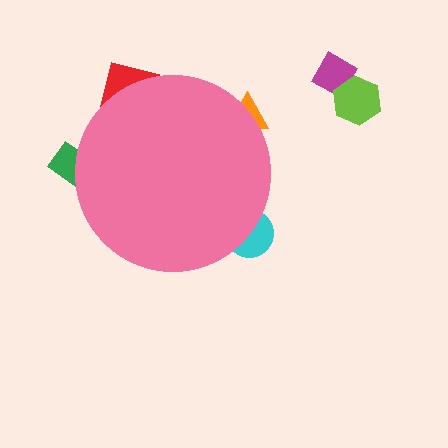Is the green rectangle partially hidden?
Yes, the green rectangle is partially hidden behind the pink circle.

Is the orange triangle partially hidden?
Yes, the orange triangle is partially hidden behind the pink circle.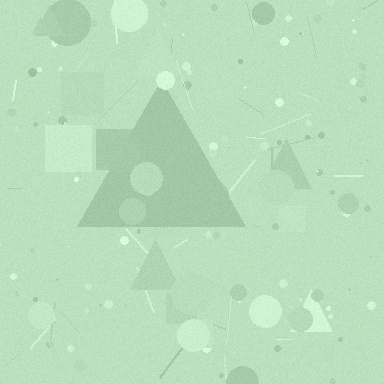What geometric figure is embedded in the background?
A triangle is embedded in the background.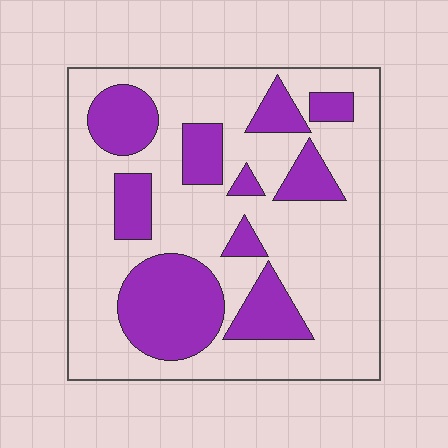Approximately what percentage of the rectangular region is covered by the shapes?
Approximately 30%.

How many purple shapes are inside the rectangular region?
10.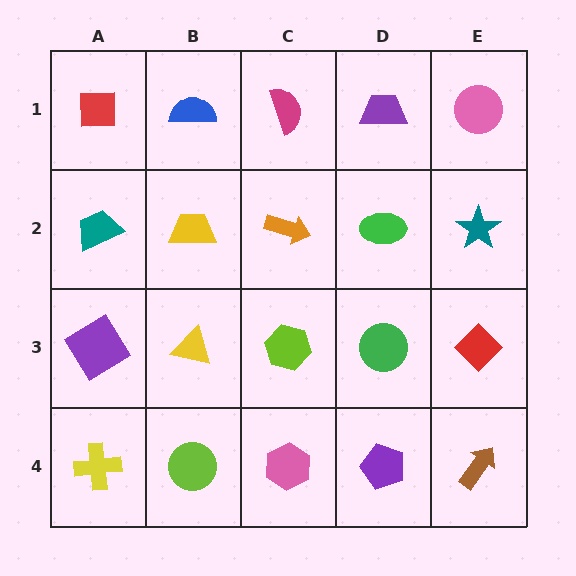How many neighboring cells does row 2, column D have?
4.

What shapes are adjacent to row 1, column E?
A teal star (row 2, column E), a purple trapezoid (row 1, column D).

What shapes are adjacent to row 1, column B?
A yellow trapezoid (row 2, column B), a red square (row 1, column A), a magenta semicircle (row 1, column C).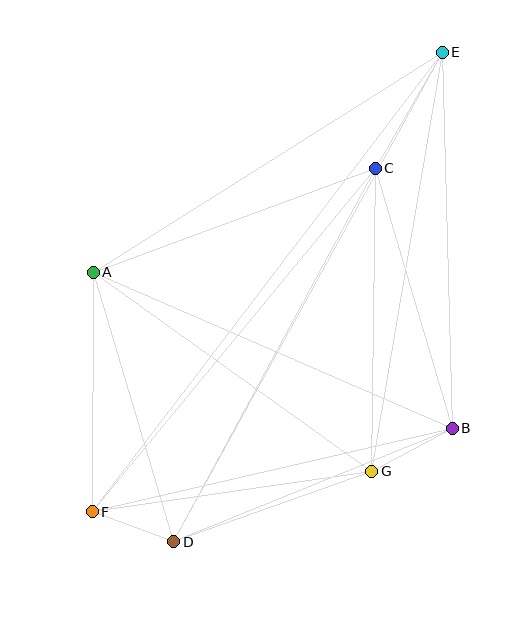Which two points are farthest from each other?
Points E and F are farthest from each other.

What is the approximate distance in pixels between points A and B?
The distance between A and B is approximately 391 pixels.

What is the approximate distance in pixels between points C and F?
The distance between C and F is approximately 445 pixels.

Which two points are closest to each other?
Points D and F are closest to each other.